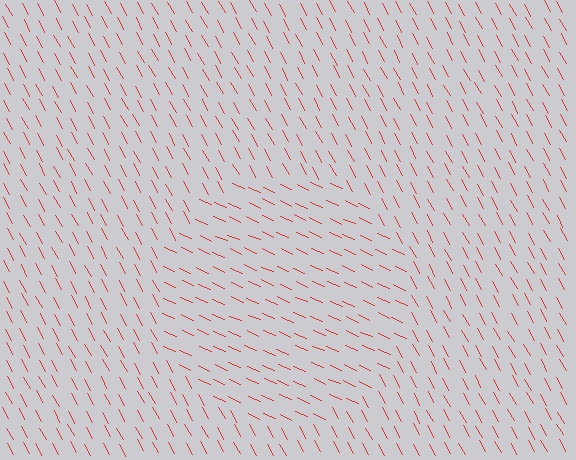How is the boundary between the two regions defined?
The boundary is defined purely by a change in line orientation (approximately 37 degrees difference). All lines are the same color and thickness.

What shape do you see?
I see a circle.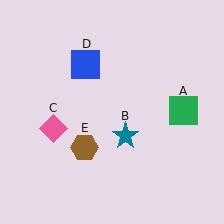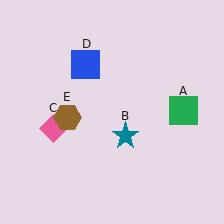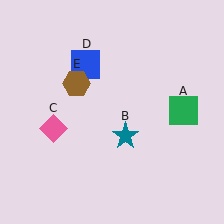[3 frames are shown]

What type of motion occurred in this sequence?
The brown hexagon (object E) rotated clockwise around the center of the scene.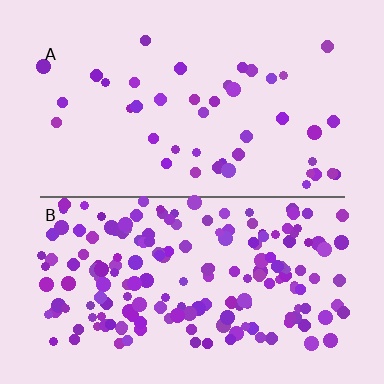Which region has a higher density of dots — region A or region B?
B (the bottom).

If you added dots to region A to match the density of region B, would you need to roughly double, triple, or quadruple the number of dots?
Approximately quadruple.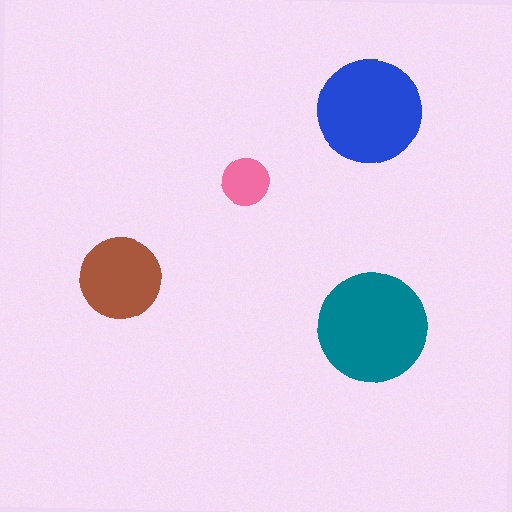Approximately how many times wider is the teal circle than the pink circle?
About 2.5 times wider.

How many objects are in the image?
There are 4 objects in the image.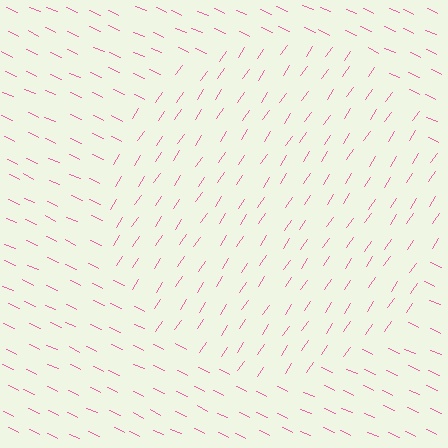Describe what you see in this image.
The image is filled with small pink line segments. A circle region in the image has lines oriented differently from the surrounding lines, creating a visible texture boundary.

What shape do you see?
I see a circle.